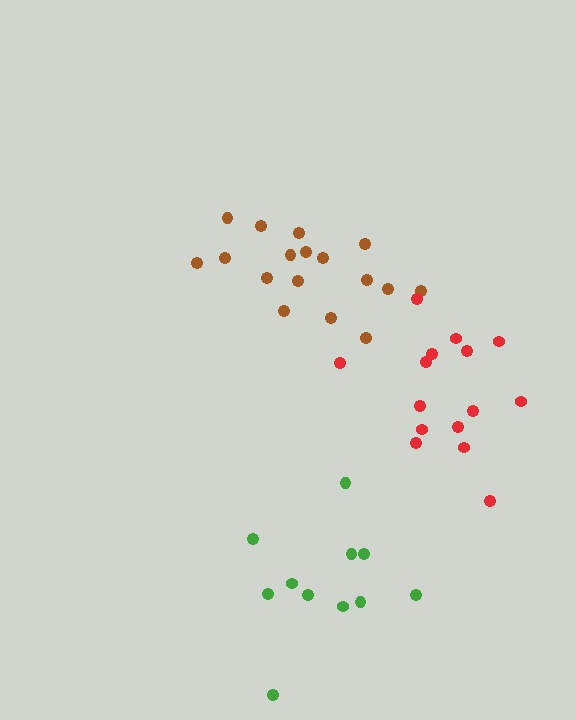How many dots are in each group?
Group 1: 11 dots, Group 2: 17 dots, Group 3: 15 dots (43 total).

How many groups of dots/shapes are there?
There are 3 groups.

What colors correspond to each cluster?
The clusters are colored: green, brown, red.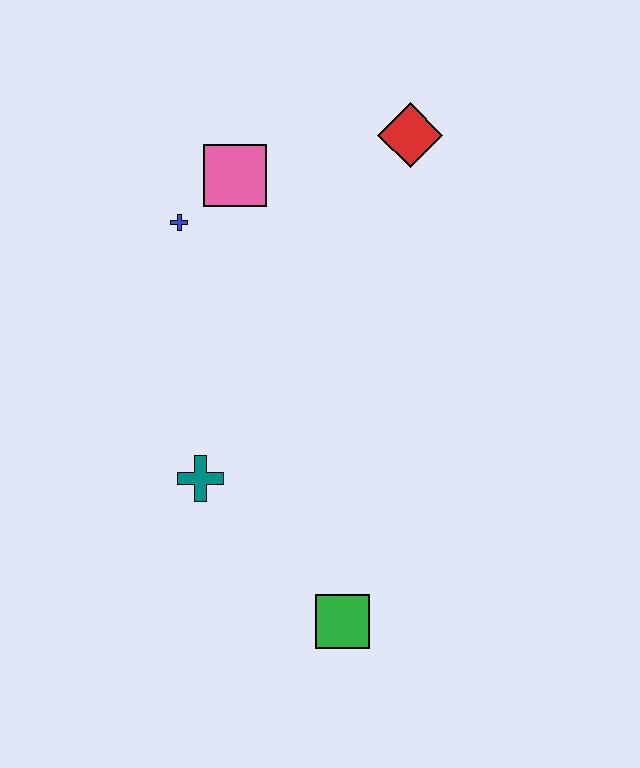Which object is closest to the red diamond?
The pink square is closest to the red diamond.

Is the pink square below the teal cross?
No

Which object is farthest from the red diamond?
The green square is farthest from the red diamond.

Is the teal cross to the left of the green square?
Yes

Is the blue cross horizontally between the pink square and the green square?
No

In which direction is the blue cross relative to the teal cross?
The blue cross is above the teal cross.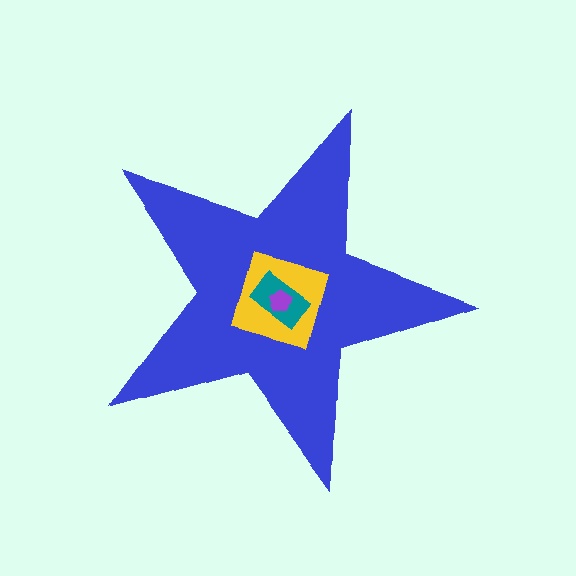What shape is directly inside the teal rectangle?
The purple pentagon.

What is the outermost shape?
The blue star.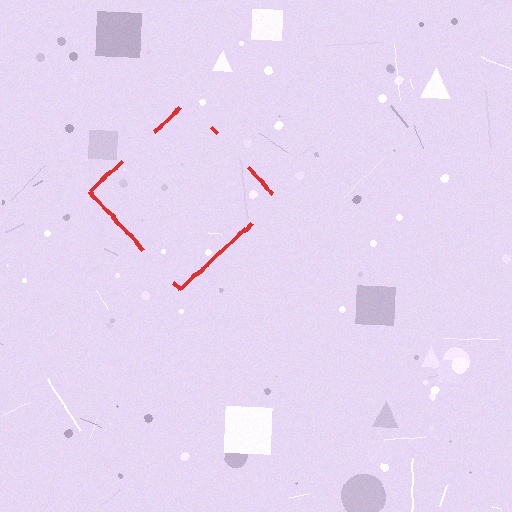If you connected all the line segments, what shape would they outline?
They would outline a diamond.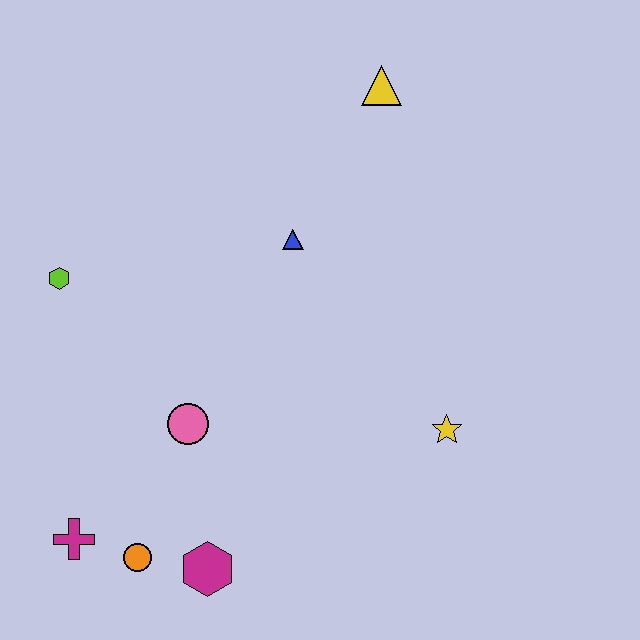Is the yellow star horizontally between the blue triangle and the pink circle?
No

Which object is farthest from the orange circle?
The yellow triangle is farthest from the orange circle.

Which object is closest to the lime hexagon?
The pink circle is closest to the lime hexagon.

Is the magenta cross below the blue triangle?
Yes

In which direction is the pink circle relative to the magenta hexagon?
The pink circle is above the magenta hexagon.